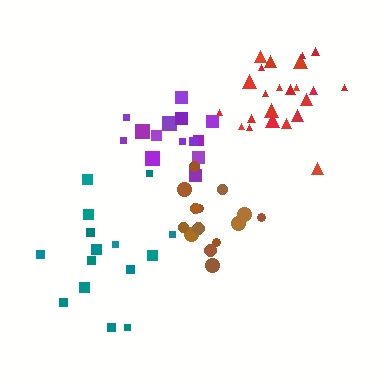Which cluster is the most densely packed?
Red.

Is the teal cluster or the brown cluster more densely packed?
Brown.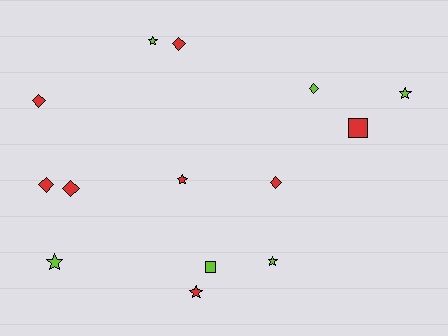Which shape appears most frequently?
Diamond, with 6 objects.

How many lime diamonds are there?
There is 1 lime diamond.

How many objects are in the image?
There are 14 objects.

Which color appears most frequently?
Red, with 8 objects.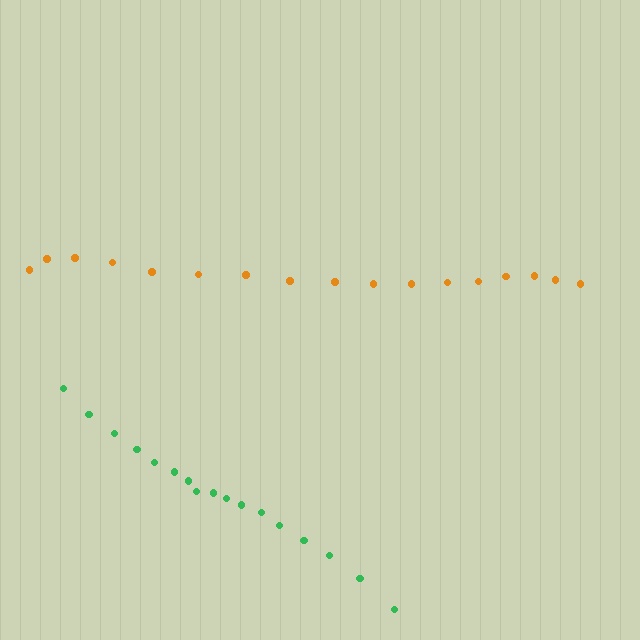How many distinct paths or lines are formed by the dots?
There are 2 distinct paths.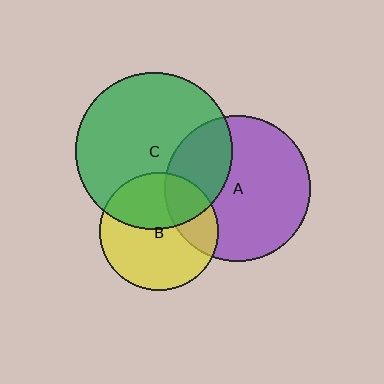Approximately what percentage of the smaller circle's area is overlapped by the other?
Approximately 25%.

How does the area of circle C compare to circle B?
Approximately 1.8 times.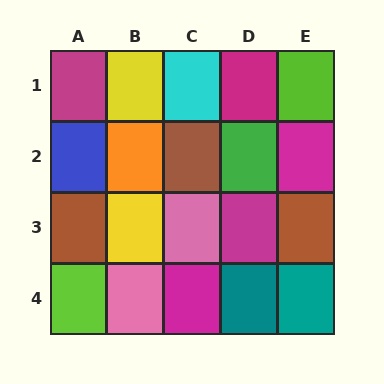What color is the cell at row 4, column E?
Teal.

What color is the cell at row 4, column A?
Lime.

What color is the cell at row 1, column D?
Magenta.